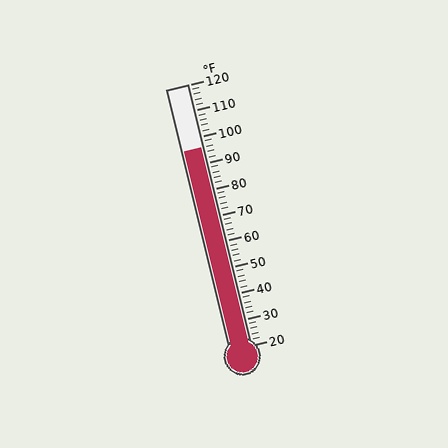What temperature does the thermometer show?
The thermometer shows approximately 96°F.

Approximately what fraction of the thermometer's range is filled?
The thermometer is filled to approximately 75% of its range.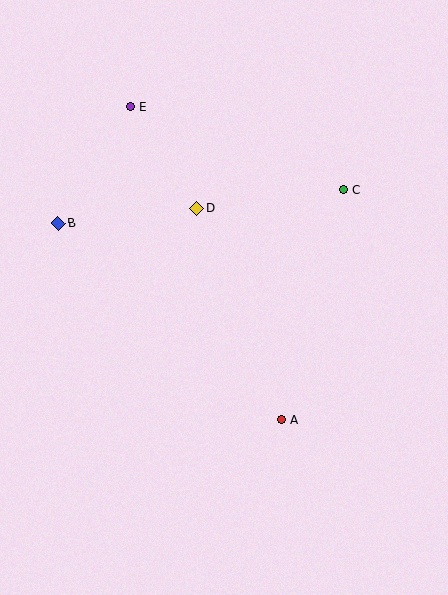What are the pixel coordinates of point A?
Point A is at (281, 420).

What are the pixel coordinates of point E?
Point E is at (130, 106).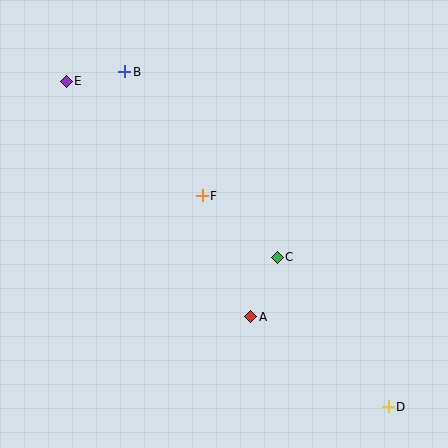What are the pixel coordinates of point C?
Point C is at (277, 257).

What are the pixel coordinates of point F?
Point F is at (202, 196).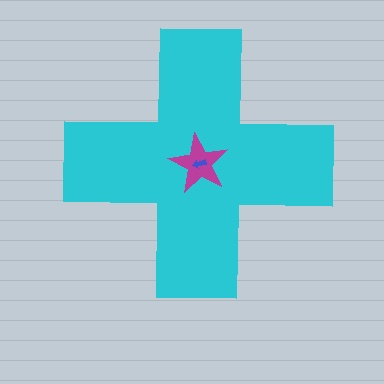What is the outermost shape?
The cyan cross.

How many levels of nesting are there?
3.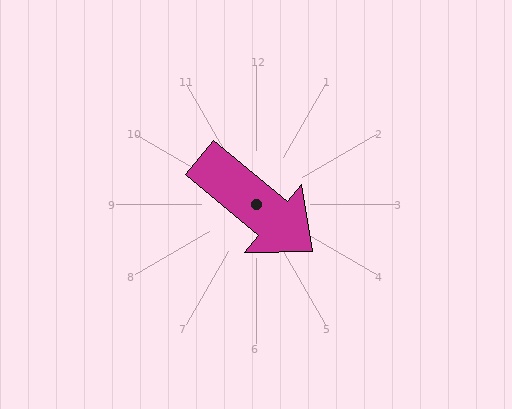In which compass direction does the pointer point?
Southeast.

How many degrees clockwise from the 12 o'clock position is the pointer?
Approximately 130 degrees.